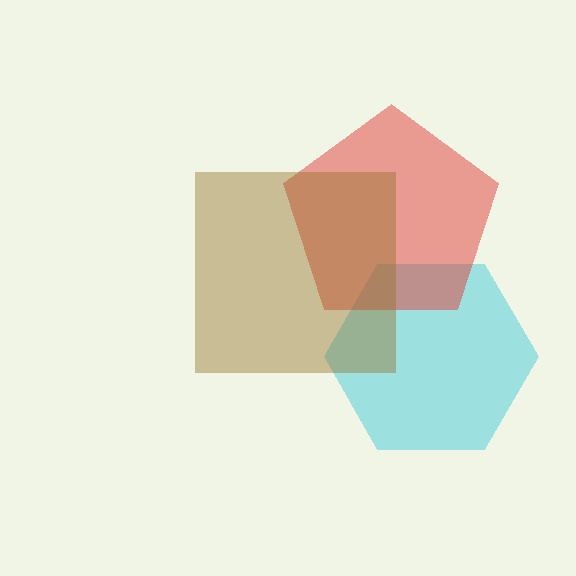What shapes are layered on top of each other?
The layered shapes are: a cyan hexagon, a red pentagon, a brown square.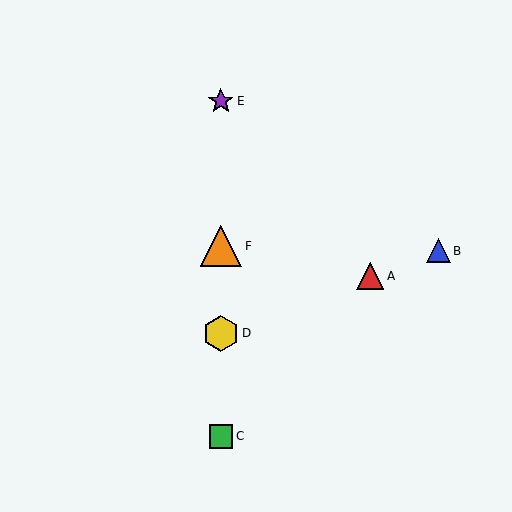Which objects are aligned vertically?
Objects C, D, E, F are aligned vertically.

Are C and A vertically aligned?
No, C is at x≈221 and A is at x≈370.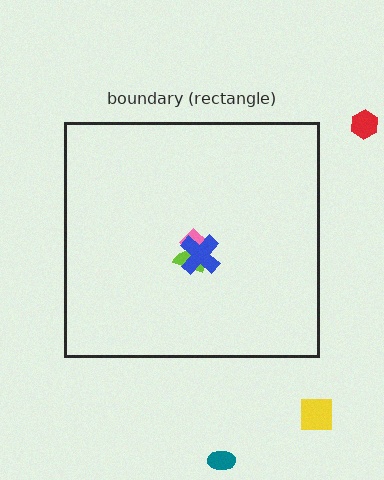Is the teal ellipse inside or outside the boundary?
Outside.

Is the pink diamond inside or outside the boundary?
Inside.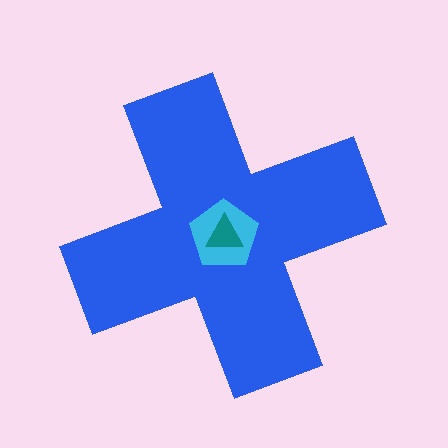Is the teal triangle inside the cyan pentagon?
Yes.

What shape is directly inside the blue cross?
The cyan pentagon.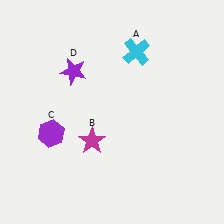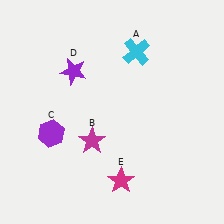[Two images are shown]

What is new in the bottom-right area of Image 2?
A magenta star (E) was added in the bottom-right area of Image 2.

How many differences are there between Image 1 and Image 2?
There is 1 difference between the two images.